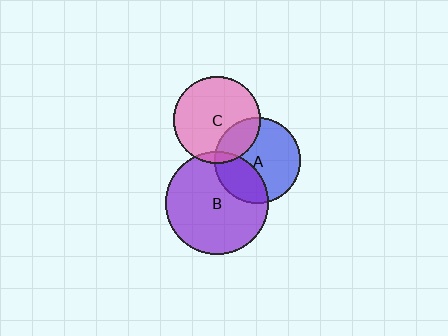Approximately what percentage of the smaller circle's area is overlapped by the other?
Approximately 30%.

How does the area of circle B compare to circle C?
Approximately 1.4 times.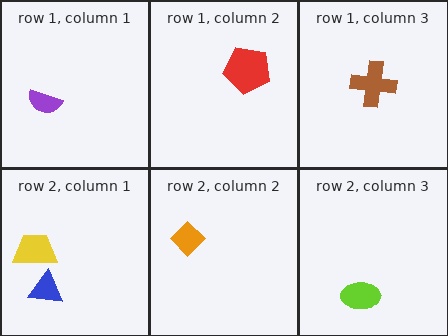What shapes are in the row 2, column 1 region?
The blue triangle, the yellow trapezoid.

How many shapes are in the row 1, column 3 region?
1.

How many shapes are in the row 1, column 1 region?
1.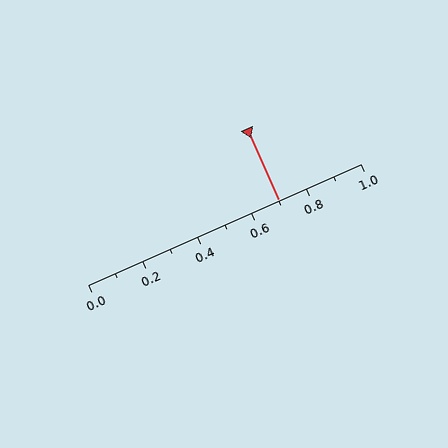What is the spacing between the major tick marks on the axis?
The major ticks are spaced 0.2 apart.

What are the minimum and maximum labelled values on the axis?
The axis runs from 0.0 to 1.0.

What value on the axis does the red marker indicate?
The marker indicates approximately 0.7.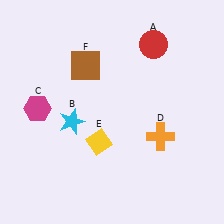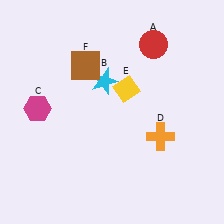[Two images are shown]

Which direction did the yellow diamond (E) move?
The yellow diamond (E) moved up.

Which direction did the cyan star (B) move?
The cyan star (B) moved up.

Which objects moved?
The objects that moved are: the cyan star (B), the yellow diamond (E).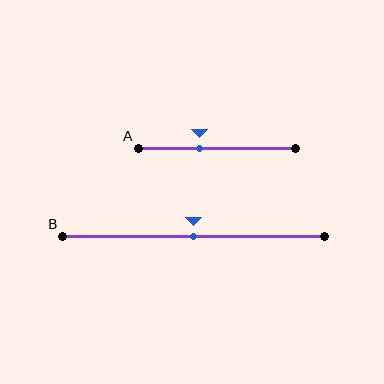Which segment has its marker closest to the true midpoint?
Segment B has its marker closest to the true midpoint.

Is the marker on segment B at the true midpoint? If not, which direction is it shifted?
Yes, the marker on segment B is at the true midpoint.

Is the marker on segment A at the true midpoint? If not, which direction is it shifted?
No, the marker on segment A is shifted to the left by about 11% of the segment length.